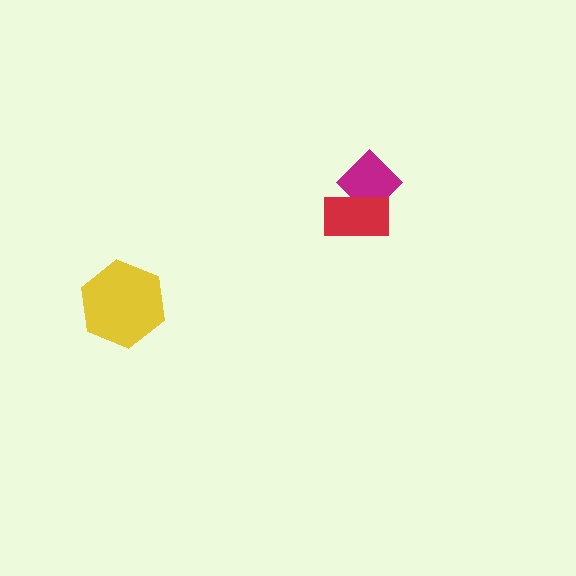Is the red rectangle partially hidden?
No, no other shape covers it.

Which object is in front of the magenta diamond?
The red rectangle is in front of the magenta diamond.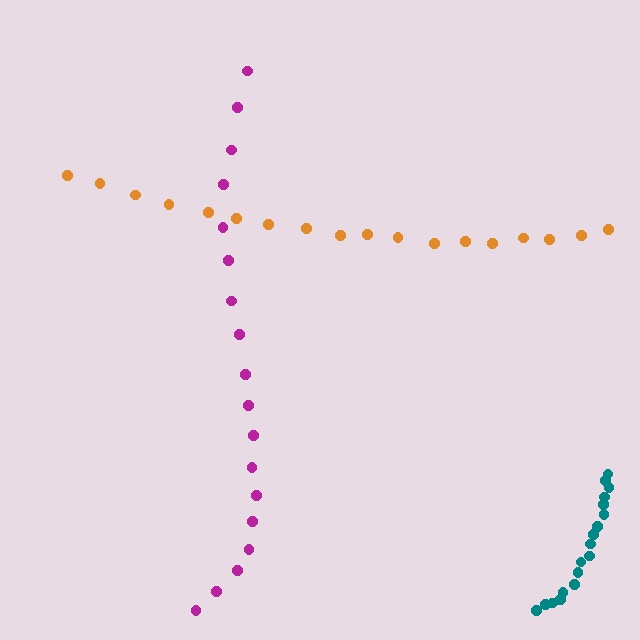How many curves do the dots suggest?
There are 3 distinct paths.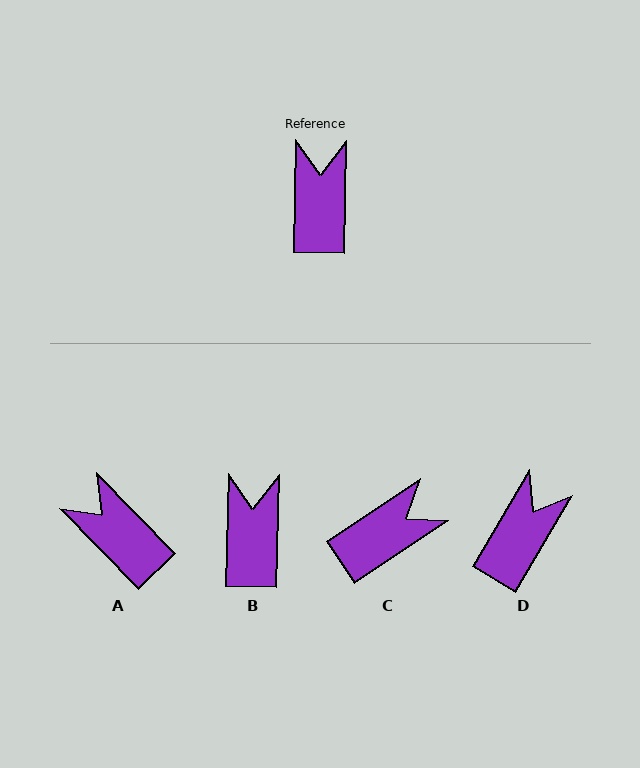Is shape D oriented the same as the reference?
No, it is off by about 29 degrees.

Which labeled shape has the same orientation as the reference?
B.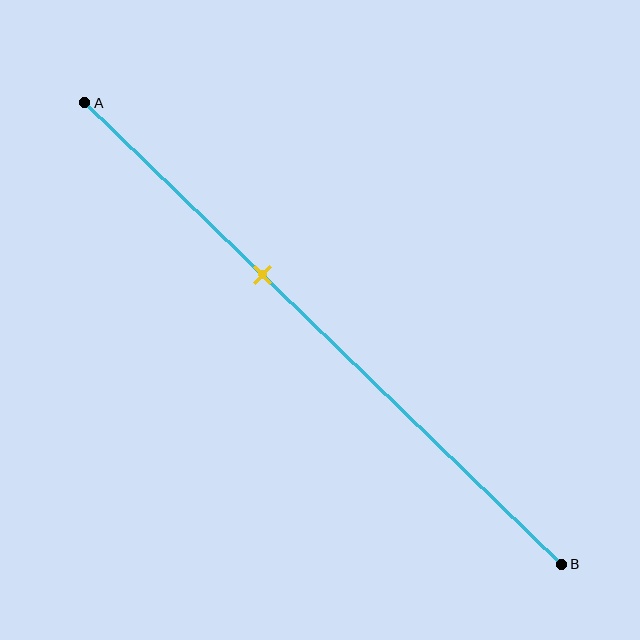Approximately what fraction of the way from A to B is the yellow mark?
The yellow mark is approximately 35% of the way from A to B.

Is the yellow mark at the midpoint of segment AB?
No, the mark is at about 35% from A, not at the 50% midpoint.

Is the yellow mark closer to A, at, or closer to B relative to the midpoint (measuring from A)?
The yellow mark is closer to point A than the midpoint of segment AB.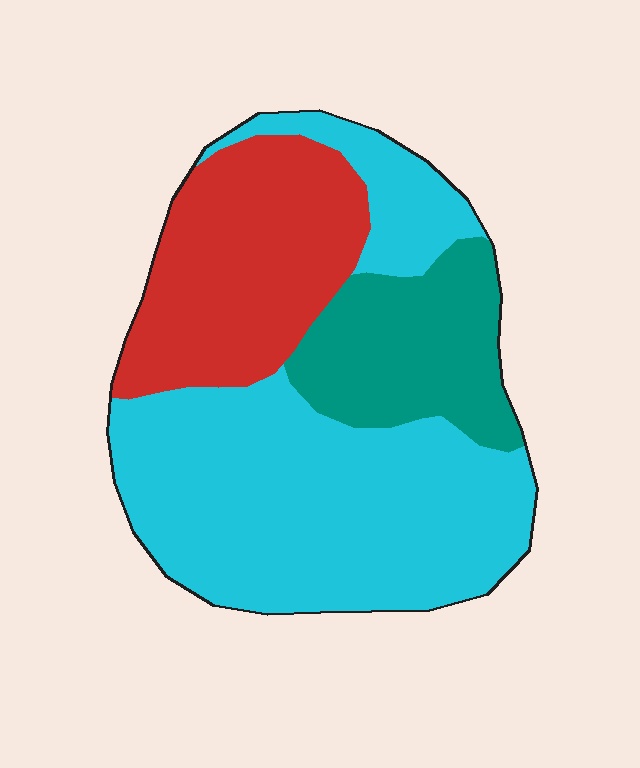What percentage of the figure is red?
Red takes up about one quarter (1/4) of the figure.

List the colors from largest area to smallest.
From largest to smallest: cyan, red, teal.